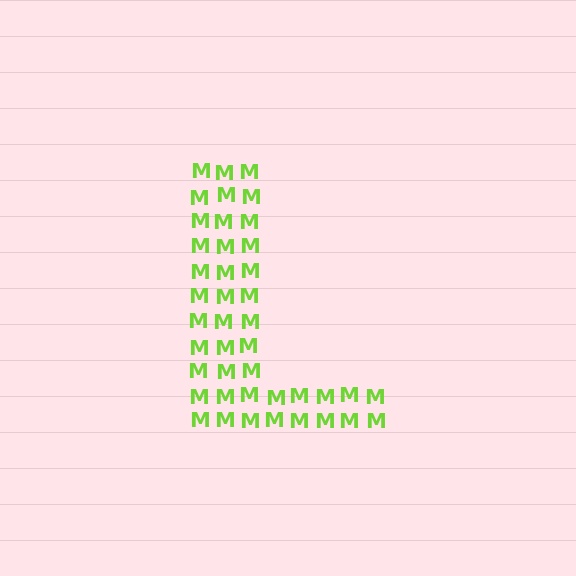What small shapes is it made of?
It is made of small letter M's.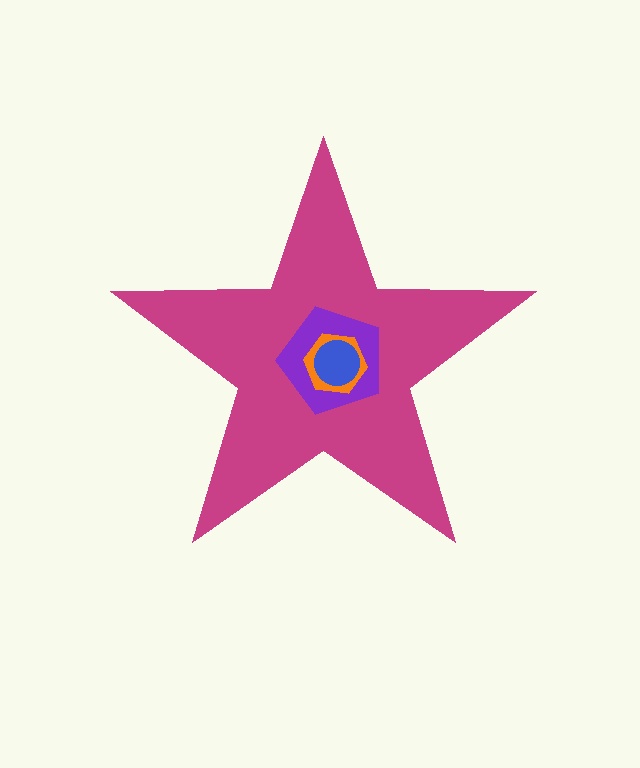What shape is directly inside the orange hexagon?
The blue circle.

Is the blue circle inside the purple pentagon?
Yes.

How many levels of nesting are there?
4.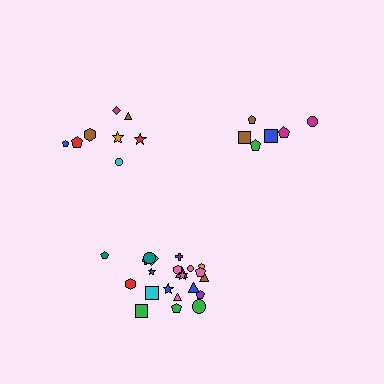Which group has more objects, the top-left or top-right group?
The top-left group.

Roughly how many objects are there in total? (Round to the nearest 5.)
Roughly 35 objects in total.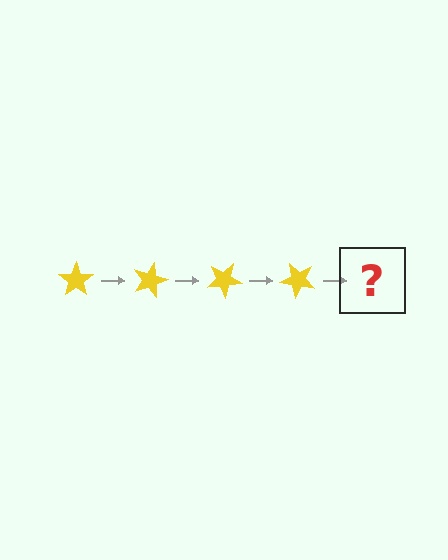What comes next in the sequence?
The next element should be a yellow star rotated 60 degrees.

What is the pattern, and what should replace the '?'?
The pattern is that the star rotates 15 degrees each step. The '?' should be a yellow star rotated 60 degrees.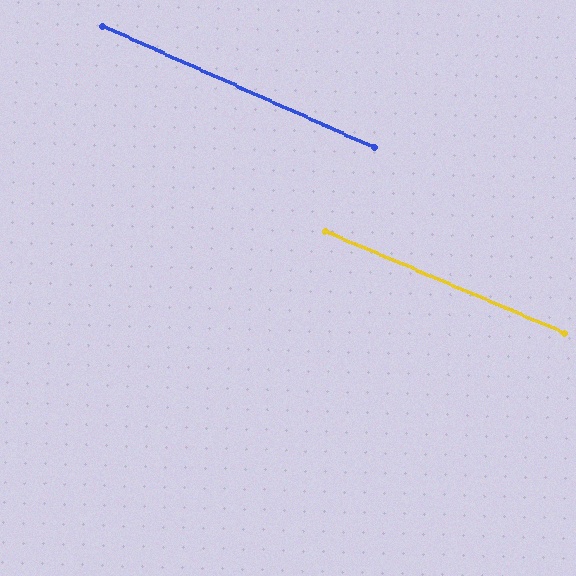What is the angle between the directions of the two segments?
Approximately 1 degree.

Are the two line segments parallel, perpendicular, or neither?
Parallel — their directions differ by only 1.1°.